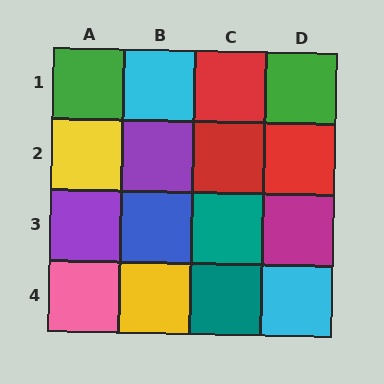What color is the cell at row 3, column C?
Teal.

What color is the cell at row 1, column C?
Red.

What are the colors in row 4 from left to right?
Pink, yellow, teal, cyan.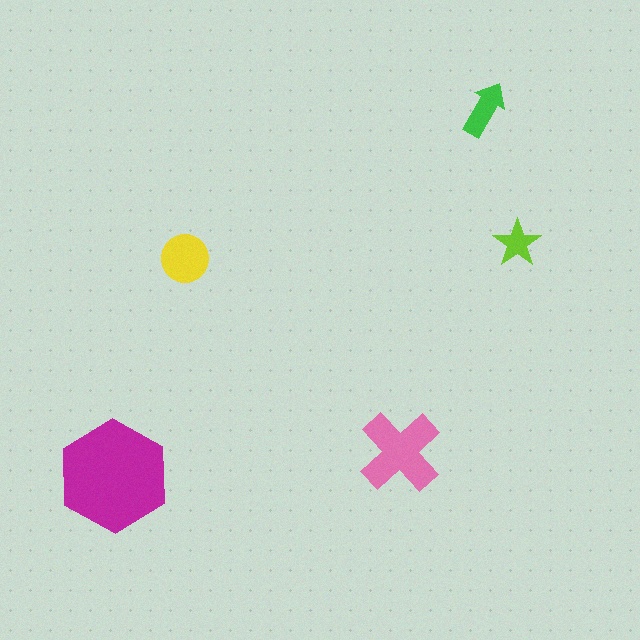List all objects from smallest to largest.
The lime star, the green arrow, the yellow circle, the pink cross, the magenta hexagon.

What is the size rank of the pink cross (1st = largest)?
2nd.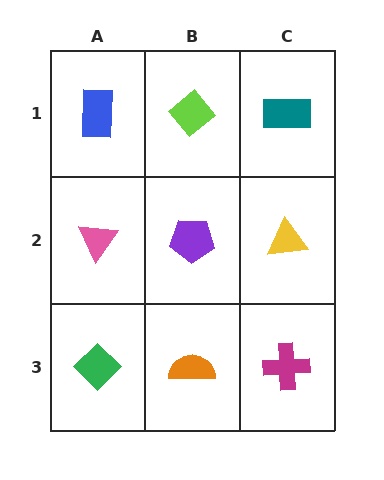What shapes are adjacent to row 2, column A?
A blue rectangle (row 1, column A), a green diamond (row 3, column A), a purple pentagon (row 2, column B).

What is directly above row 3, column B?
A purple pentagon.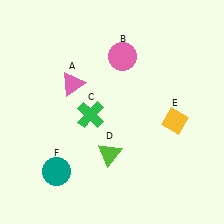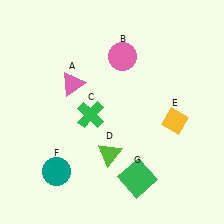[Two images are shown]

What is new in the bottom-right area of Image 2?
A green square (G) was added in the bottom-right area of Image 2.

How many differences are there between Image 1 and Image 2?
There is 1 difference between the two images.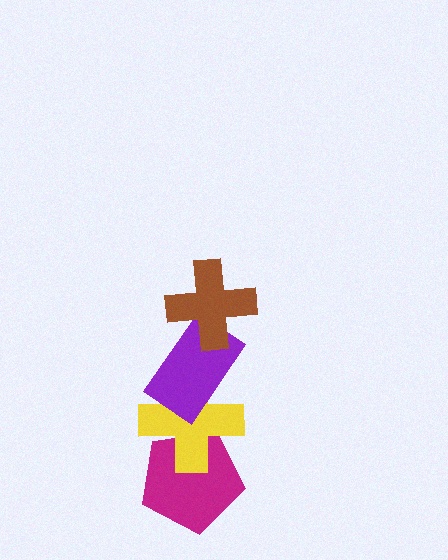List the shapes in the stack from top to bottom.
From top to bottom: the brown cross, the purple rectangle, the yellow cross, the magenta pentagon.